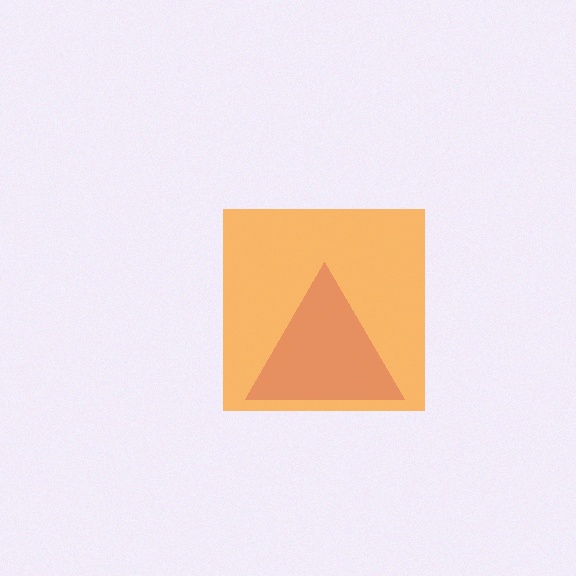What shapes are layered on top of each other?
The layered shapes are: a purple triangle, an orange square.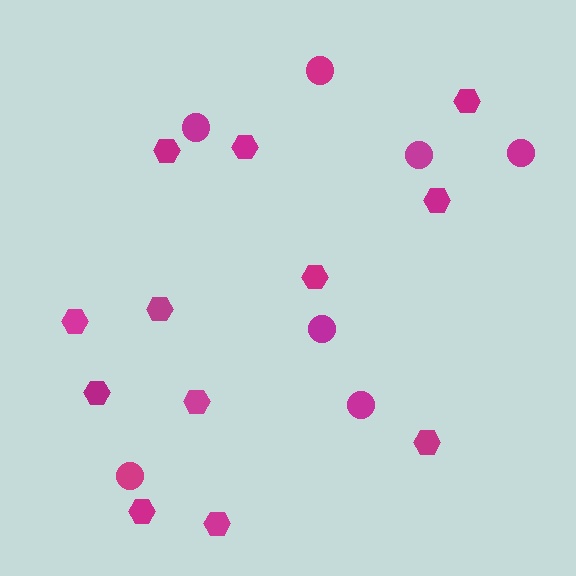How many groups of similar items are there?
There are 2 groups: one group of hexagons (12) and one group of circles (7).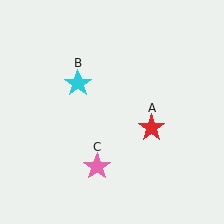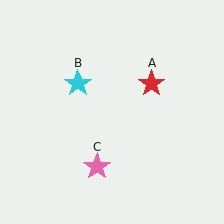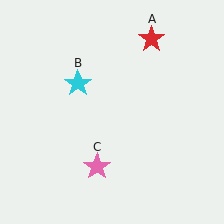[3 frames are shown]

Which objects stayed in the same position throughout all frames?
Cyan star (object B) and pink star (object C) remained stationary.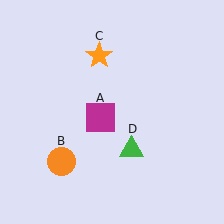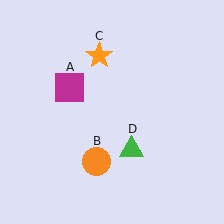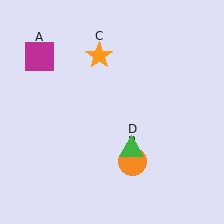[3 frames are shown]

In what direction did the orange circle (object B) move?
The orange circle (object B) moved right.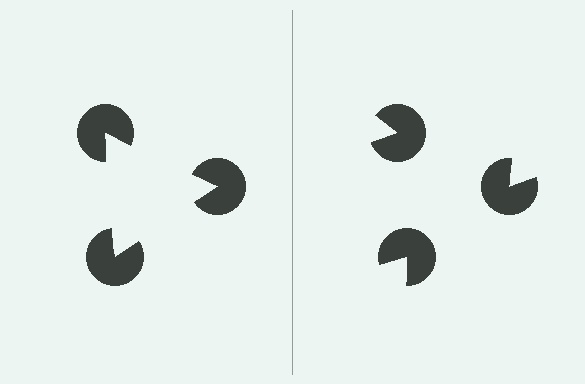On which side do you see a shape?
An illusory triangle appears on the left side. On the right side the wedge cuts are rotated, so no coherent shape forms.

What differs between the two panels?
The pac-man discs are positioned identically on both sides; only the wedge orientations differ. On the left they align to a triangle; on the right they are misaligned.